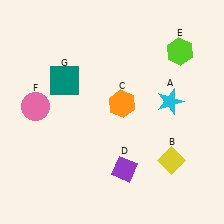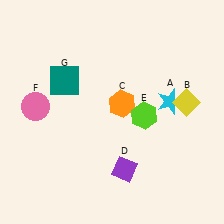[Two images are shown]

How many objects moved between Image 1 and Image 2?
2 objects moved between the two images.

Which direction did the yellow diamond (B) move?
The yellow diamond (B) moved up.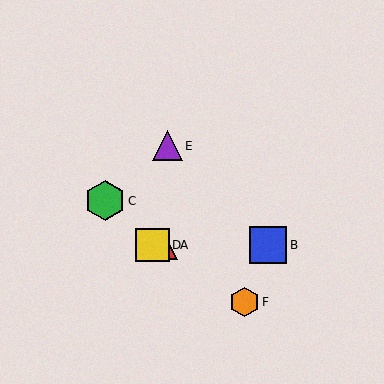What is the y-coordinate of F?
Object F is at y≈302.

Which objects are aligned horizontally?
Objects A, B, D are aligned horizontally.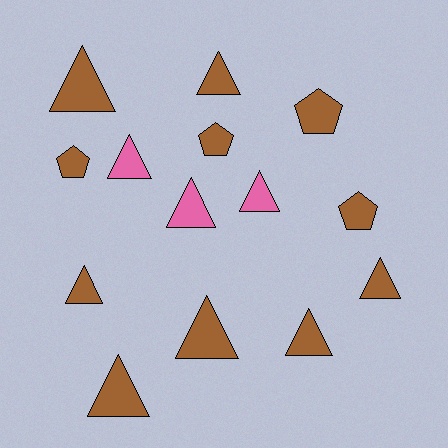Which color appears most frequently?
Brown, with 11 objects.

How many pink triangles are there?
There are 3 pink triangles.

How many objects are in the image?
There are 14 objects.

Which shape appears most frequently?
Triangle, with 10 objects.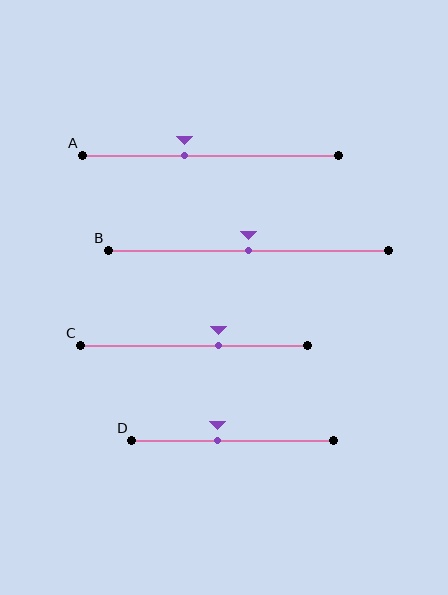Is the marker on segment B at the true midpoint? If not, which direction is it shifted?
Yes, the marker on segment B is at the true midpoint.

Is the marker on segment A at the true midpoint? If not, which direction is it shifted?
No, the marker on segment A is shifted to the left by about 10% of the segment length.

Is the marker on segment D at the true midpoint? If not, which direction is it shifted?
No, the marker on segment D is shifted to the left by about 7% of the segment length.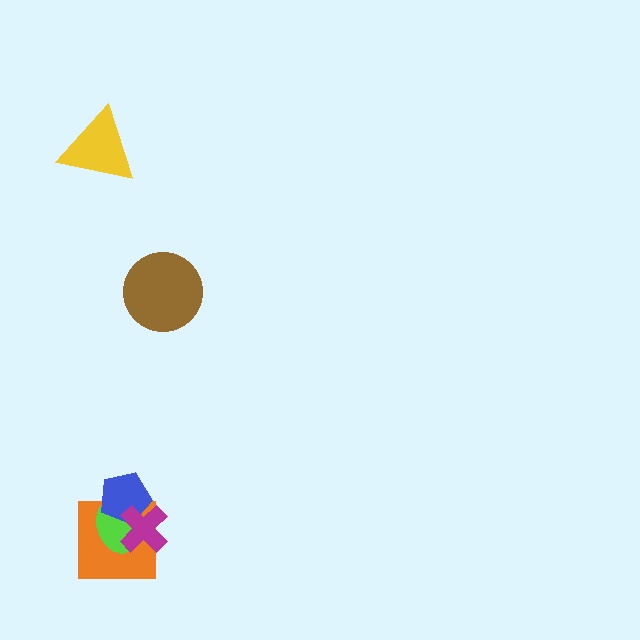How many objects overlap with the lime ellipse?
3 objects overlap with the lime ellipse.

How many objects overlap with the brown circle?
0 objects overlap with the brown circle.